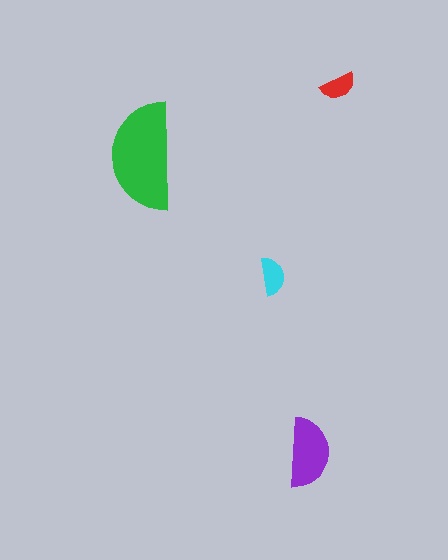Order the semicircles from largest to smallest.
the green one, the purple one, the cyan one, the red one.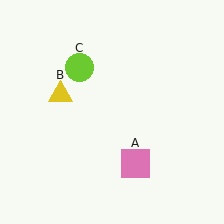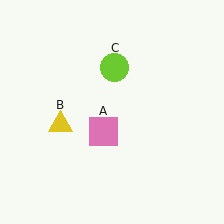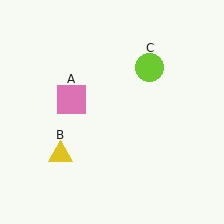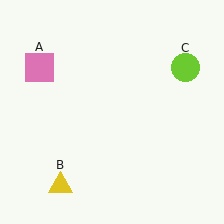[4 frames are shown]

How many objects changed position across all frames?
3 objects changed position: pink square (object A), yellow triangle (object B), lime circle (object C).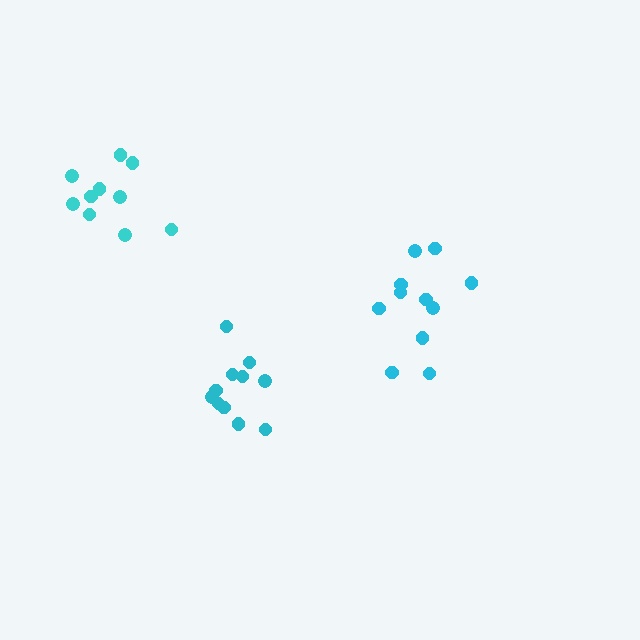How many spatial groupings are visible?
There are 3 spatial groupings.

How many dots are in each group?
Group 1: 11 dots, Group 2: 11 dots, Group 3: 10 dots (32 total).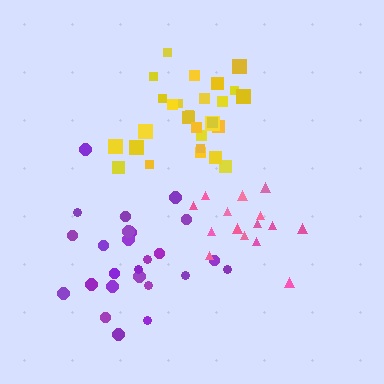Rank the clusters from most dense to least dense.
yellow, pink, purple.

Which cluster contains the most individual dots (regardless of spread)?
Yellow (28).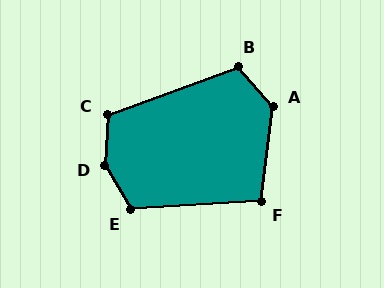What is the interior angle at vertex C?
Approximately 113 degrees (obtuse).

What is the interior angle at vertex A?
Approximately 131 degrees (obtuse).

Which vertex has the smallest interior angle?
F, at approximately 101 degrees.